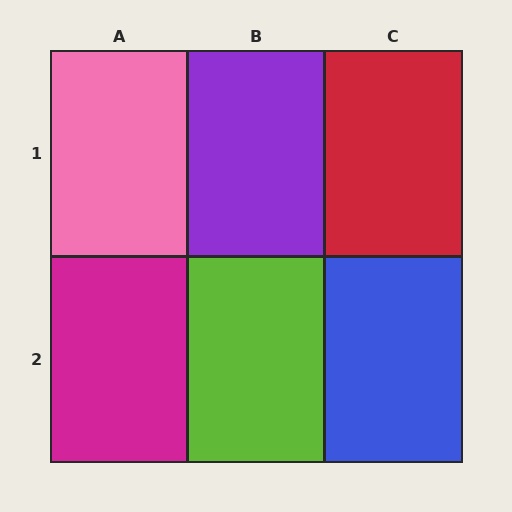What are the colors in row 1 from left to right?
Pink, purple, red.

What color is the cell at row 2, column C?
Blue.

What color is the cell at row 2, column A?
Magenta.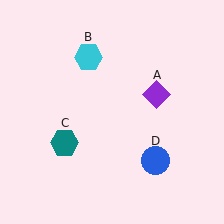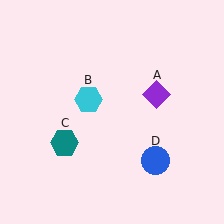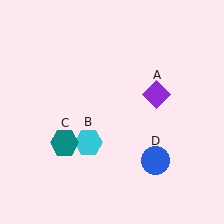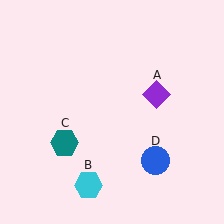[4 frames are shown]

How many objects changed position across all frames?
1 object changed position: cyan hexagon (object B).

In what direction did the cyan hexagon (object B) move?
The cyan hexagon (object B) moved down.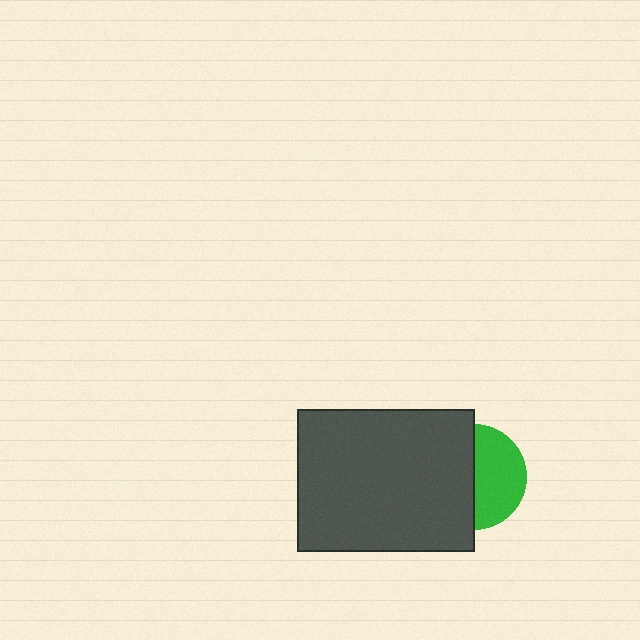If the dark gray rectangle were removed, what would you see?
You would see the complete green circle.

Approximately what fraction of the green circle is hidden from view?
Roughly 52% of the green circle is hidden behind the dark gray rectangle.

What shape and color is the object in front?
The object in front is a dark gray rectangle.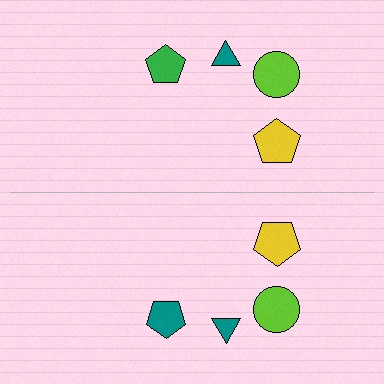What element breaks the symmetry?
The teal pentagon on the bottom side breaks the symmetry — its mirror counterpart is green.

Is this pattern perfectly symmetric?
No, the pattern is not perfectly symmetric. The teal pentagon on the bottom side breaks the symmetry — its mirror counterpart is green.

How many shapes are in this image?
There are 8 shapes in this image.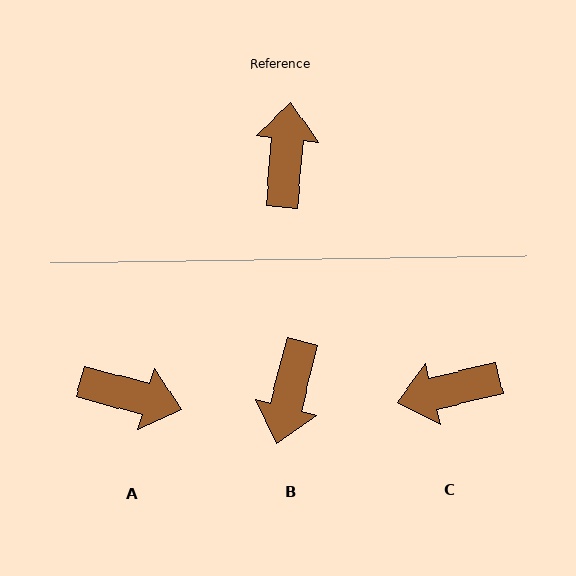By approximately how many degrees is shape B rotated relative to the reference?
Approximately 171 degrees counter-clockwise.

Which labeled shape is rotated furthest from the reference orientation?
B, about 171 degrees away.